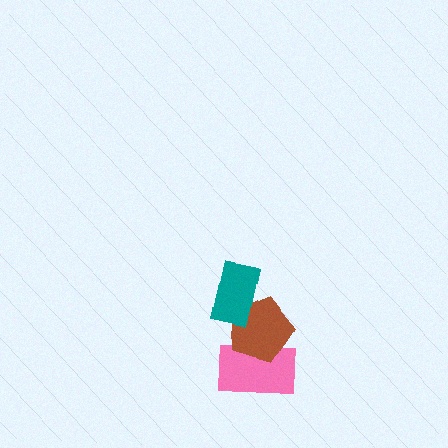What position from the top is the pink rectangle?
The pink rectangle is 3rd from the top.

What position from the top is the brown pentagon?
The brown pentagon is 2nd from the top.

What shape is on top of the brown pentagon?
The teal rectangle is on top of the brown pentagon.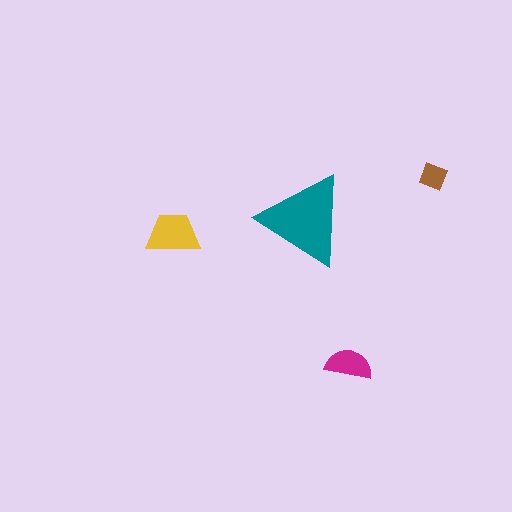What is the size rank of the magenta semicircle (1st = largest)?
3rd.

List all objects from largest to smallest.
The teal triangle, the yellow trapezoid, the magenta semicircle, the brown diamond.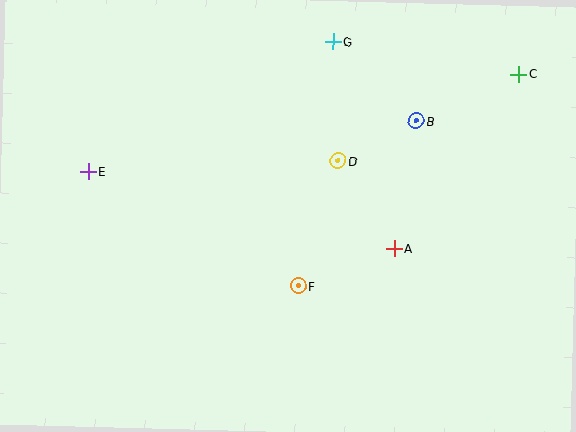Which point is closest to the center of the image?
Point F at (298, 286) is closest to the center.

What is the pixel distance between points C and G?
The distance between C and G is 188 pixels.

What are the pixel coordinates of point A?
Point A is at (395, 249).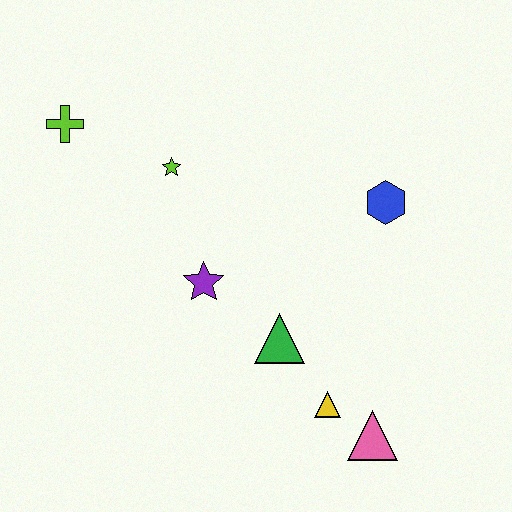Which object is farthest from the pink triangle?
The lime cross is farthest from the pink triangle.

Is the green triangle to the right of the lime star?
Yes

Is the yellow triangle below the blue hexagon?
Yes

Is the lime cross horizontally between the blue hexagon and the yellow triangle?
No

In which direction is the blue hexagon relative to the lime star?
The blue hexagon is to the right of the lime star.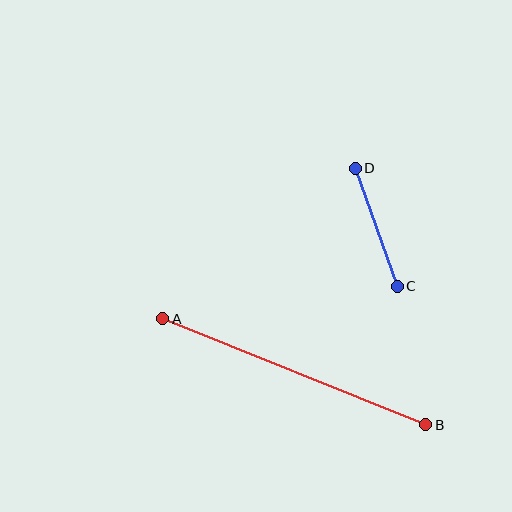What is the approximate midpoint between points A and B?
The midpoint is at approximately (294, 372) pixels.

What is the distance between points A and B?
The distance is approximately 284 pixels.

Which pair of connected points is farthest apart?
Points A and B are farthest apart.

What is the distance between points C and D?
The distance is approximately 126 pixels.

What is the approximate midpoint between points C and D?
The midpoint is at approximately (376, 227) pixels.